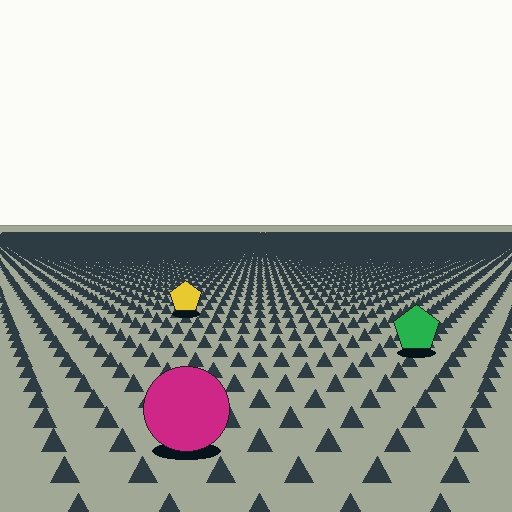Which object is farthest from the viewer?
The yellow pentagon is farthest from the viewer. It appears smaller and the ground texture around it is denser.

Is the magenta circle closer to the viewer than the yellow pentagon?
Yes. The magenta circle is closer — you can tell from the texture gradient: the ground texture is coarser near it.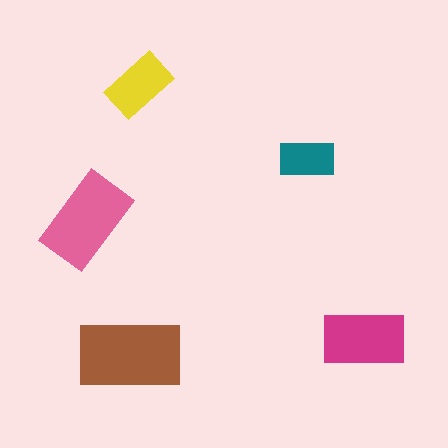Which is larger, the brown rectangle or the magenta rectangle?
The brown one.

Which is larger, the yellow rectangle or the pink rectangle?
The pink one.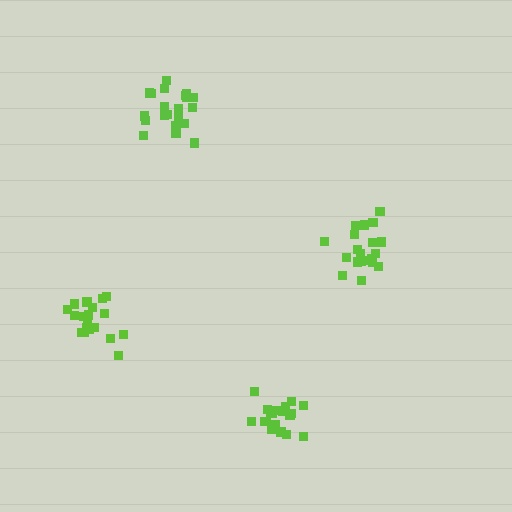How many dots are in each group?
Group 1: 21 dots, Group 2: 21 dots, Group 3: 20 dots, Group 4: 21 dots (83 total).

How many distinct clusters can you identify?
There are 4 distinct clusters.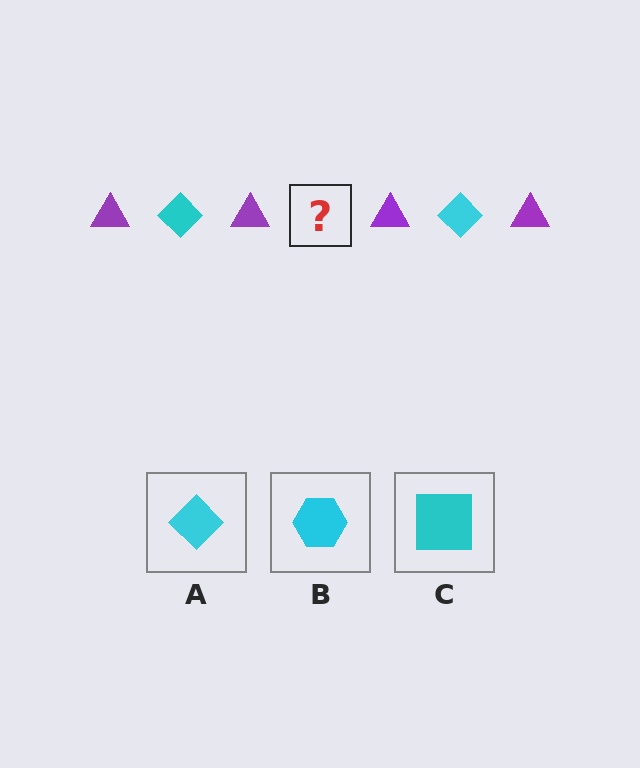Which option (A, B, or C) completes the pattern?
A.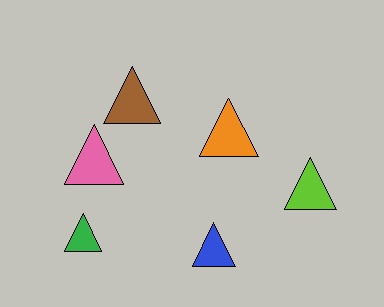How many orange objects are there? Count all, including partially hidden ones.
There is 1 orange object.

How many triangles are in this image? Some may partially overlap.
There are 6 triangles.